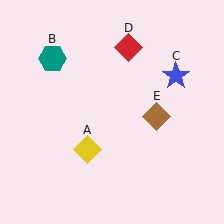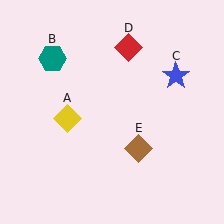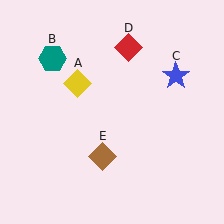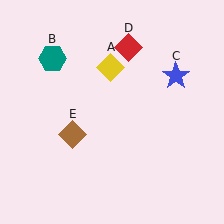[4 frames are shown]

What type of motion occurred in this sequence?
The yellow diamond (object A), brown diamond (object E) rotated clockwise around the center of the scene.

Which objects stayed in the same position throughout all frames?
Teal hexagon (object B) and blue star (object C) and red diamond (object D) remained stationary.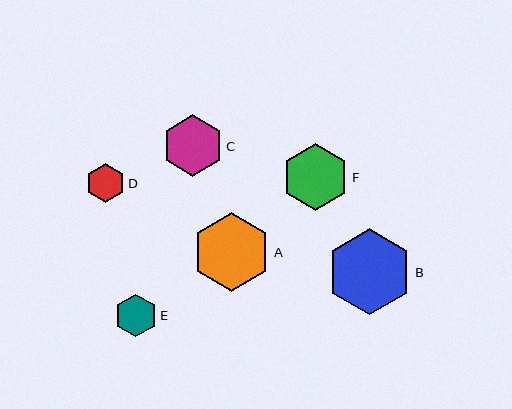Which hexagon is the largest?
Hexagon B is the largest with a size of approximately 86 pixels.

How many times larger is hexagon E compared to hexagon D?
Hexagon E is approximately 1.1 times the size of hexagon D.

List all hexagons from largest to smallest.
From largest to smallest: B, A, F, C, E, D.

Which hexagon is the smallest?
Hexagon D is the smallest with a size of approximately 39 pixels.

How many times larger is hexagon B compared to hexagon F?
Hexagon B is approximately 1.3 times the size of hexagon F.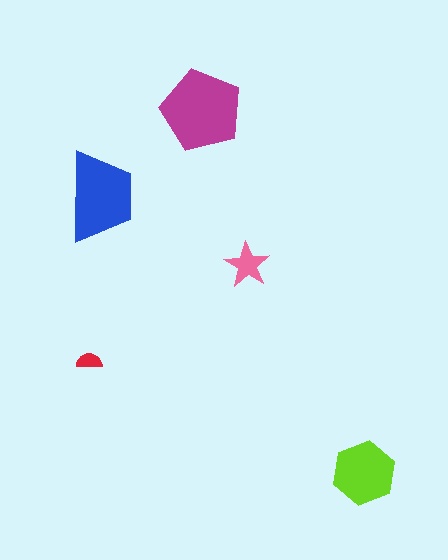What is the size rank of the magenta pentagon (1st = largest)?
1st.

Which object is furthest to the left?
The red semicircle is leftmost.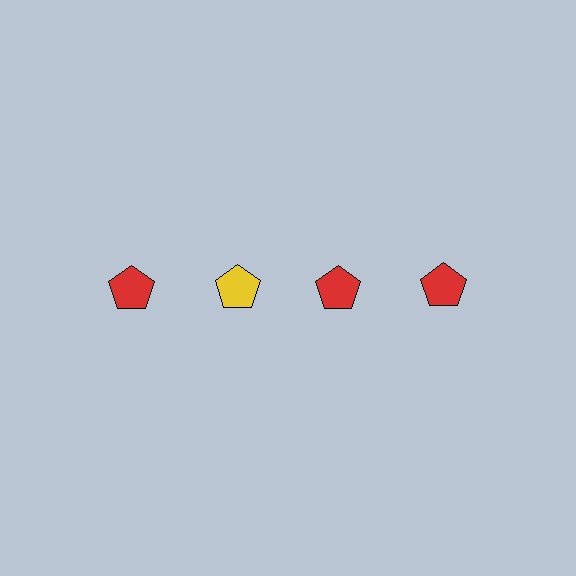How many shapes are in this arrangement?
There are 4 shapes arranged in a grid pattern.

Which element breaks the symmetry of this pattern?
The yellow pentagon in the top row, second from left column breaks the symmetry. All other shapes are red pentagons.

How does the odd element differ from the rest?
It has a different color: yellow instead of red.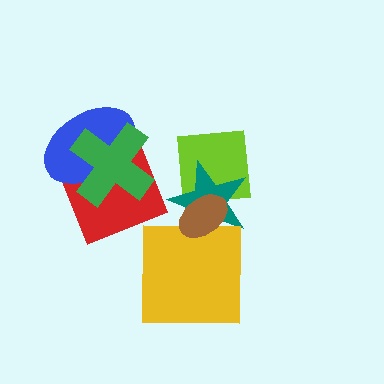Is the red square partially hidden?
Yes, it is partially covered by another shape.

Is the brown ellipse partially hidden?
No, no other shape covers it.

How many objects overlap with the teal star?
3 objects overlap with the teal star.